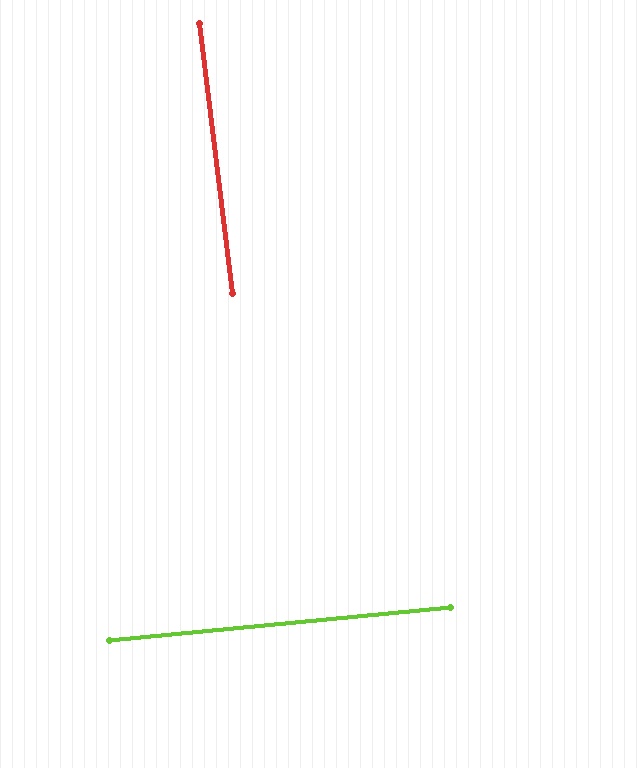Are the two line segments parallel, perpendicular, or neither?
Perpendicular — they meet at approximately 89°.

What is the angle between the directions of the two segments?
Approximately 89 degrees.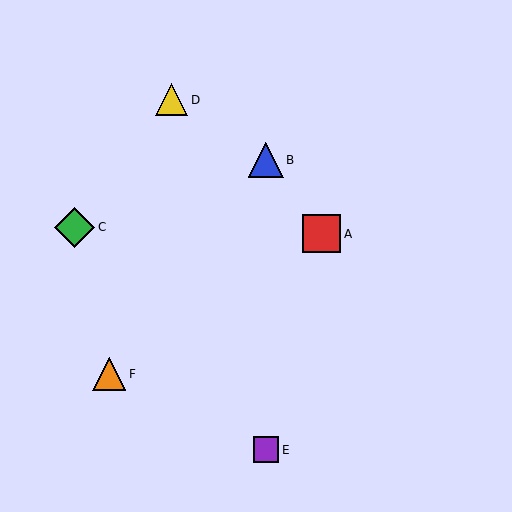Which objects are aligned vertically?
Objects B, E are aligned vertically.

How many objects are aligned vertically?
2 objects (B, E) are aligned vertically.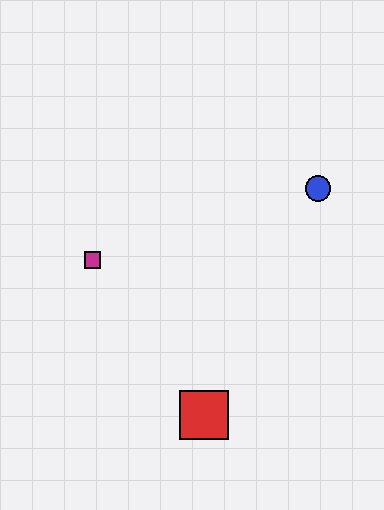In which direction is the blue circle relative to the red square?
The blue circle is above the red square.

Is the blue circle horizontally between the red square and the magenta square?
No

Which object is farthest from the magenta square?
The blue circle is farthest from the magenta square.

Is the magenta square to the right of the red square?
No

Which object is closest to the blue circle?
The magenta square is closest to the blue circle.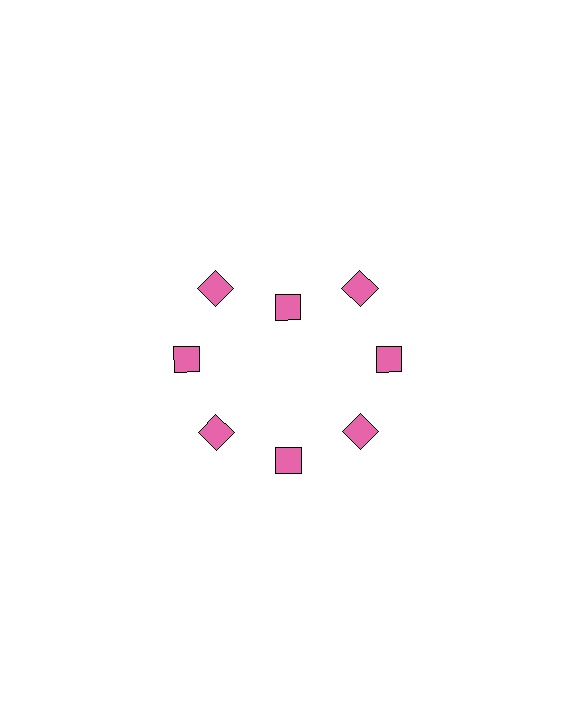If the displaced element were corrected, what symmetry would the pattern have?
It would have 8-fold rotational symmetry — the pattern would map onto itself every 45 degrees.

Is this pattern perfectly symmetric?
No. The 8 pink diamonds are arranged in a ring, but one element near the 12 o'clock position is pulled inward toward the center, breaking the 8-fold rotational symmetry.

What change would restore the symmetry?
The symmetry would be restored by moving it outward, back onto the ring so that all 8 diamonds sit at equal angles and equal distance from the center.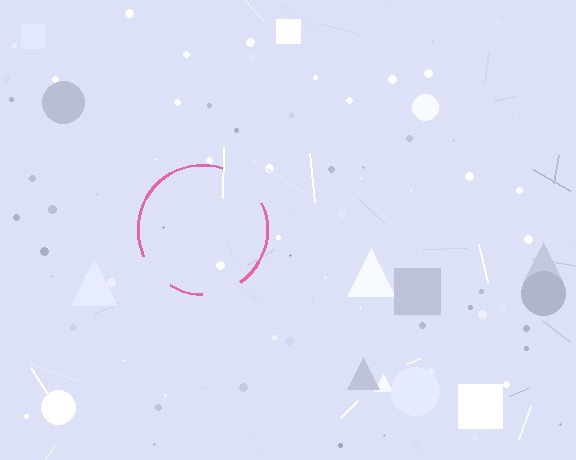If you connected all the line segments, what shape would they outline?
They would outline a circle.